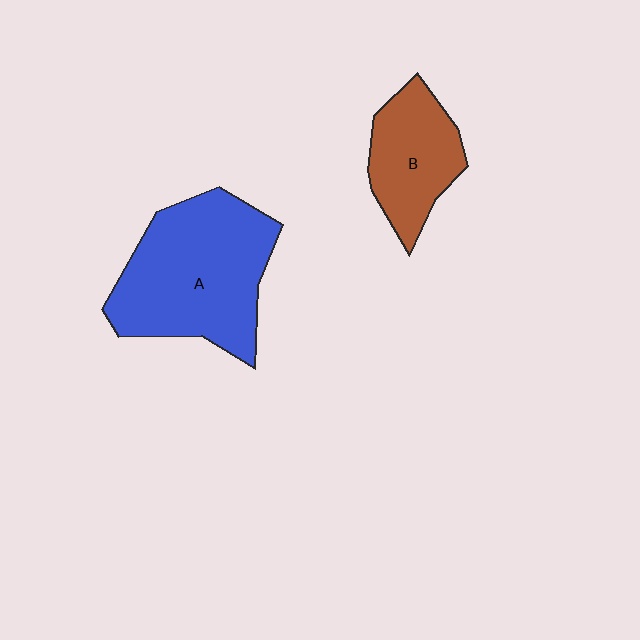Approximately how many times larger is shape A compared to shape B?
Approximately 1.9 times.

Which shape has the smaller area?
Shape B (brown).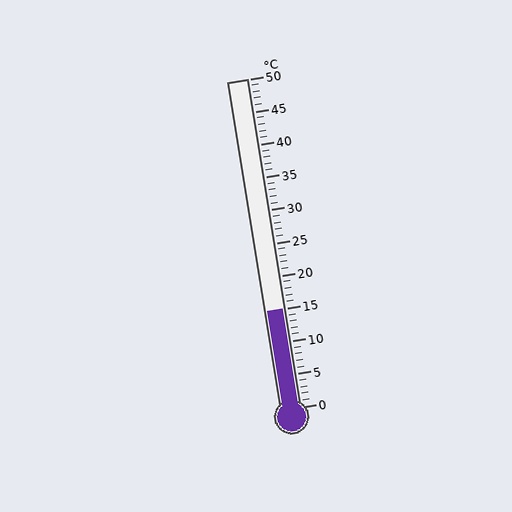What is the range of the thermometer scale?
The thermometer scale ranges from 0°C to 50°C.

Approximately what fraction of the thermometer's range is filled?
The thermometer is filled to approximately 30% of its range.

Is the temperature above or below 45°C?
The temperature is below 45°C.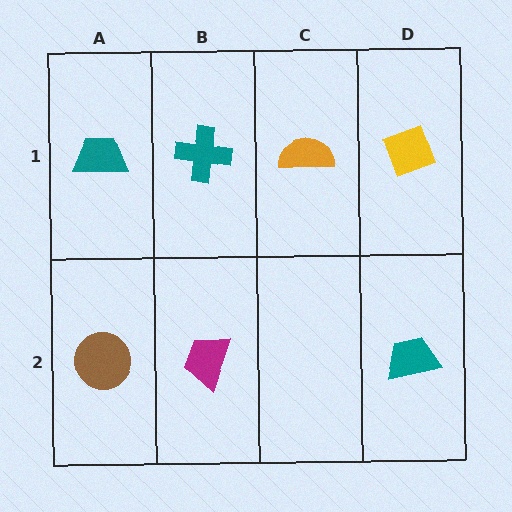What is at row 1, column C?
An orange semicircle.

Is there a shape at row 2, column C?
No, that cell is empty.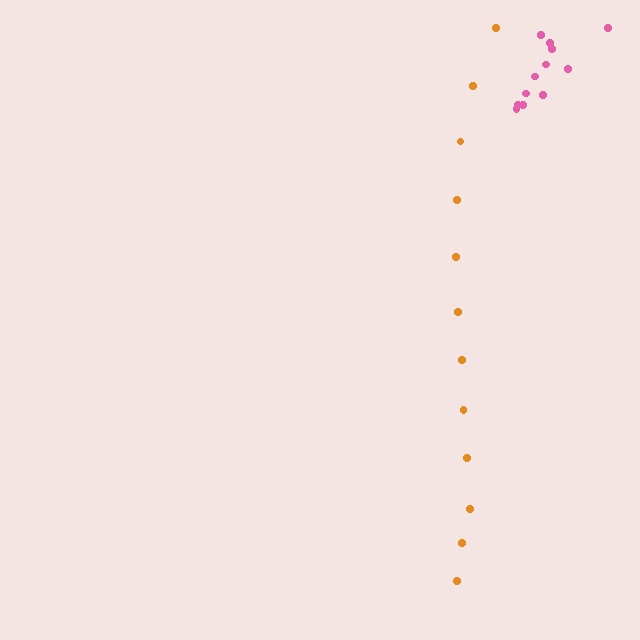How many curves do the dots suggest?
There are 2 distinct paths.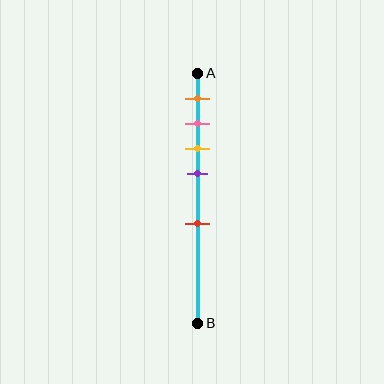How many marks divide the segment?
There are 5 marks dividing the segment.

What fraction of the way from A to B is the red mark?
The red mark is approximately 60% (0.6) of the way from A to B.